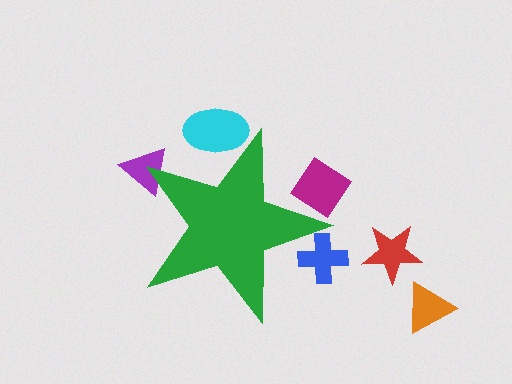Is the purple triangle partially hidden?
Yes, the purple triangle is partially hidden behind the green star.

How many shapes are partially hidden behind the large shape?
4 shapes are partially hidden.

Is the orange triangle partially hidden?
No, the orange triangle is fully visible.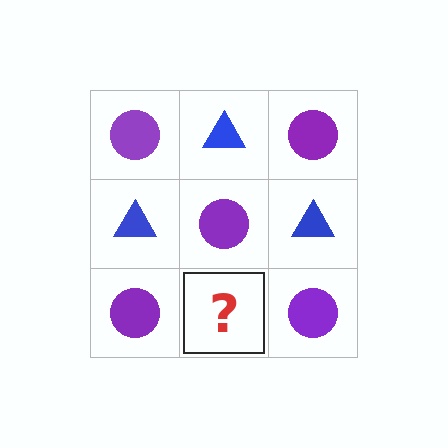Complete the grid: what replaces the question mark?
The question mark should be replaced with a blue triangle.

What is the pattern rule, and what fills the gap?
The rule is that it alternates purple circle and blue triangle in a checkerboard pattern. The gap should be filled with a blue triangle.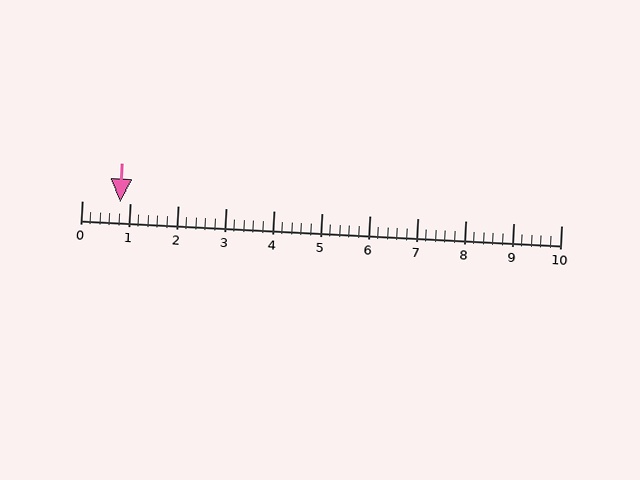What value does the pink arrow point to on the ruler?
The pink arrow points to approximately 0.8.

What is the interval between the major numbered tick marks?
The major tick marks are spaced 1 units apart.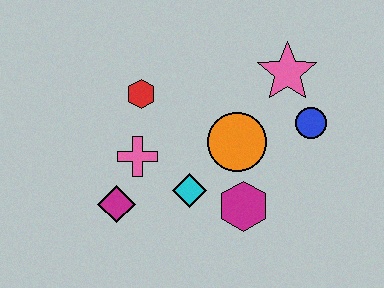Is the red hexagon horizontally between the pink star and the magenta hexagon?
No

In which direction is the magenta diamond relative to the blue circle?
The magenta diamond is to the left of the blue circle.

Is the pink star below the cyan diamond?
No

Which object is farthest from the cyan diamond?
The pink star is farthest from the cyan diamond.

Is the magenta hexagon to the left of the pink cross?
No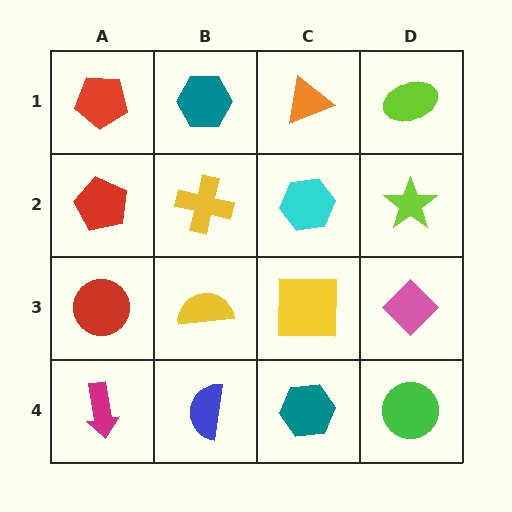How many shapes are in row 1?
4 shapes.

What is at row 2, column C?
A cyan hexagon.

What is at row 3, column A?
A red circle.